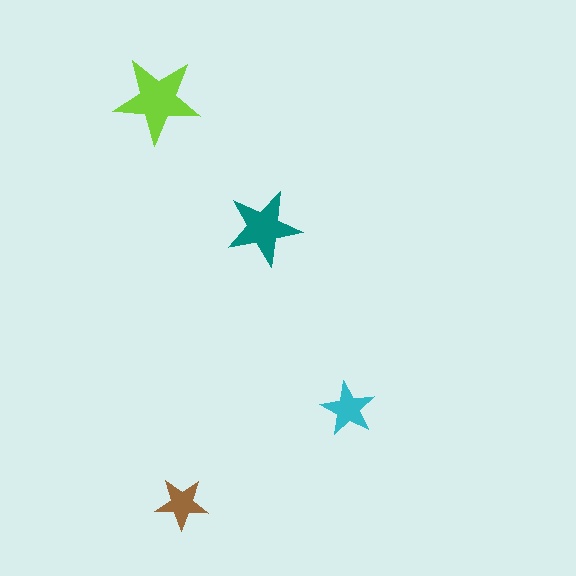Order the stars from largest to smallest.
the lime one, the teal one, the cyan one, the brown one.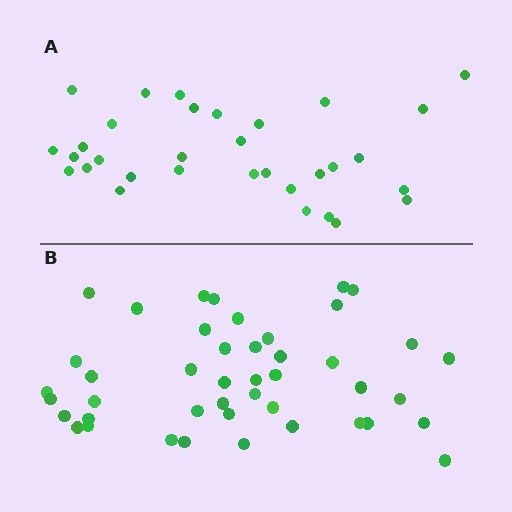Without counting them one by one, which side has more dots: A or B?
Region B (the bottom region) has more dots.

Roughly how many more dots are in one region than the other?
Region B has roughly 12 or so more dots than region A.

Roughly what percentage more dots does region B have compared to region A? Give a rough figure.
About 40% more.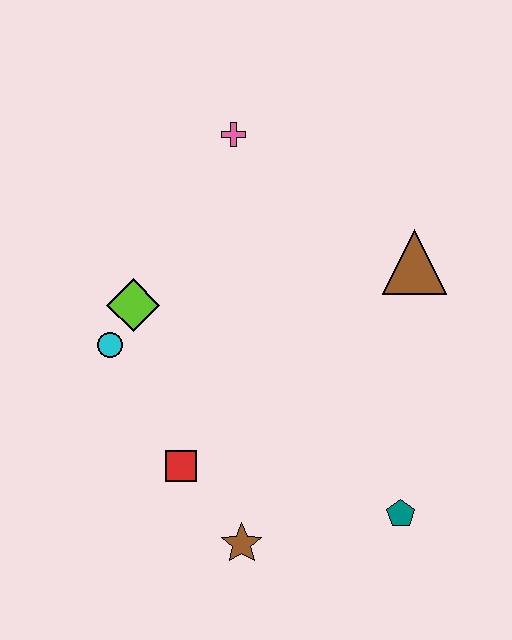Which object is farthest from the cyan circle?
The teal pentagon is farthest from the cyan circle.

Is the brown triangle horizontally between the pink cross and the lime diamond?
No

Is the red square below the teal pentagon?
No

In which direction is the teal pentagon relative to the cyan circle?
The teal pentagon is to the right of the cyan circle.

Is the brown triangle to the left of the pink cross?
No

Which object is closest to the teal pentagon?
The brown star is closest to the teal pentagon.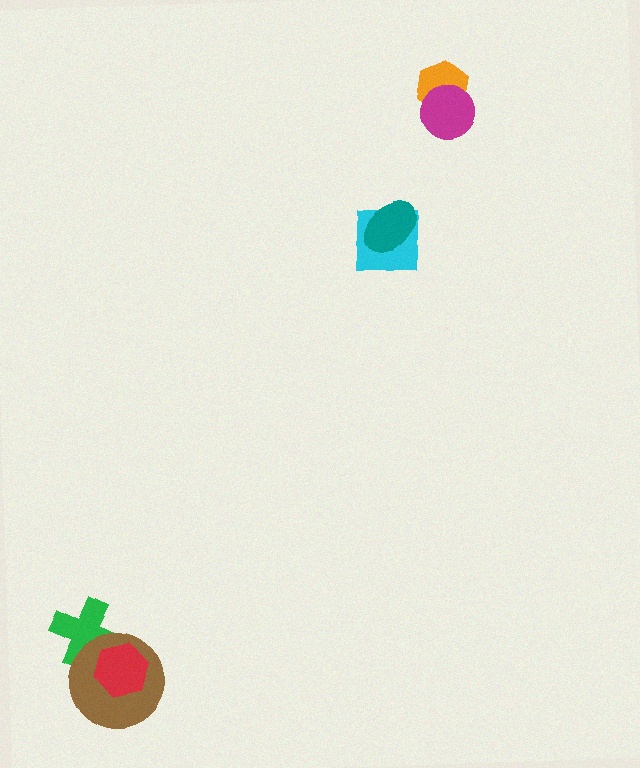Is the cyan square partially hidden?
Yes, it is partially covered by another shape.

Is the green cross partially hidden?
Yes, it is partially covered by another shape.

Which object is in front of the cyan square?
The teal ellipse is in front of the cyan square.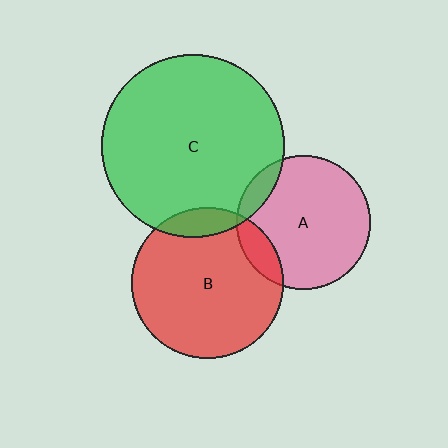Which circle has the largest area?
Circle C (green).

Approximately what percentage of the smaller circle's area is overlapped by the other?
Approximately 10%.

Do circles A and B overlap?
Yes.